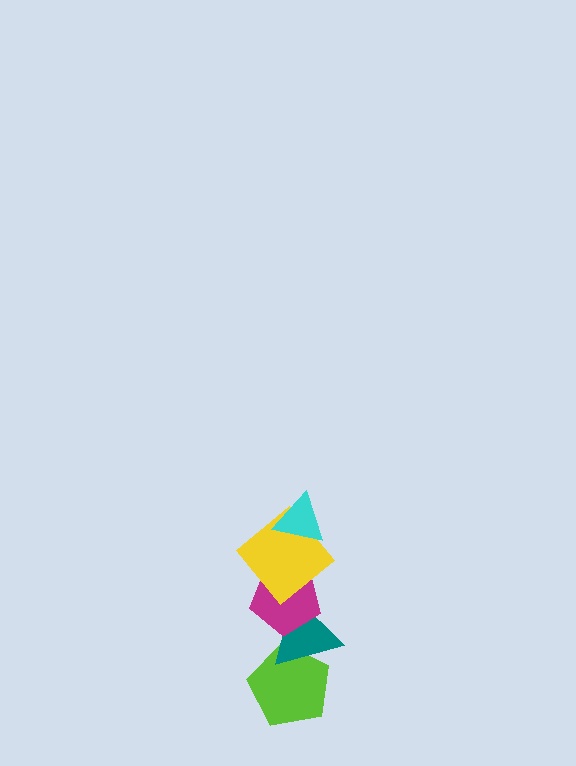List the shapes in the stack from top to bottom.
From top to bottom: the cyan triangle, the yellow diamond, the magenta pentagon, the teal triangle, the lime pentagon.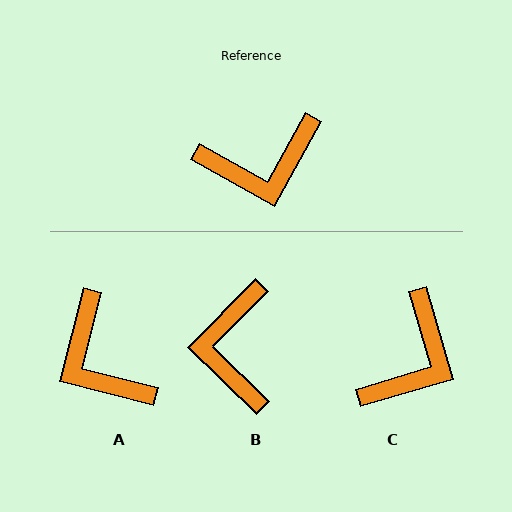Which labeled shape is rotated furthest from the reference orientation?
B, about 106 degrees away.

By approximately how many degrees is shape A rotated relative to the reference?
Approximately 75 degrees clockwise.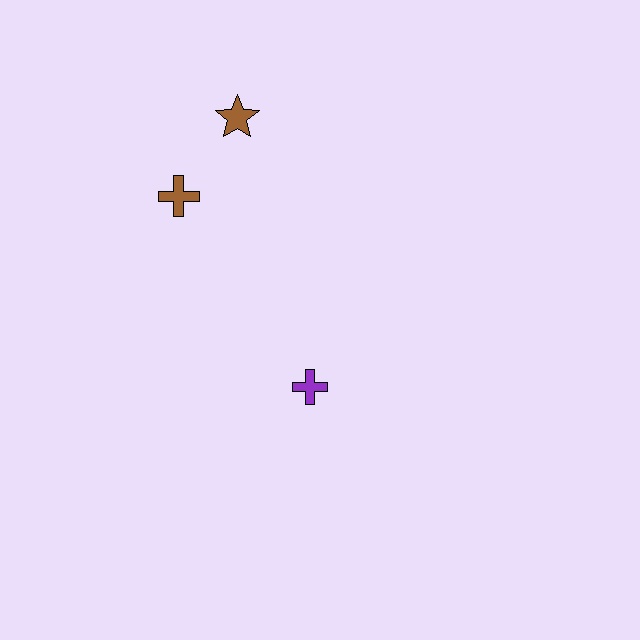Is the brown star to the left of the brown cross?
No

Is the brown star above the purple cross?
Yes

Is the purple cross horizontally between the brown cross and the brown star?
No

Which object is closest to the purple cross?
The brown cross is closest to the purple cross.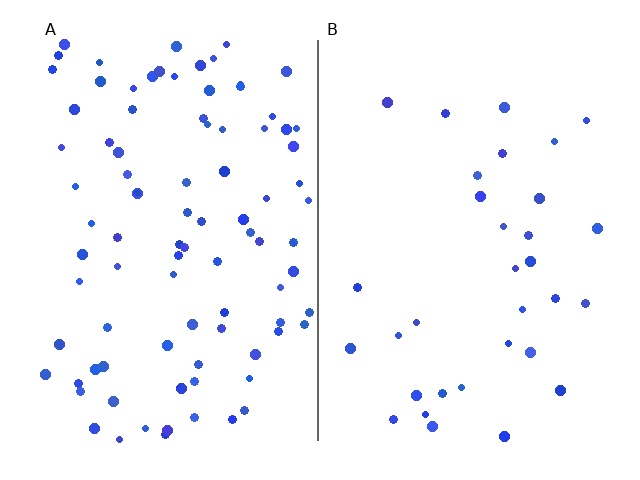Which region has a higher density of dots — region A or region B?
A (the left).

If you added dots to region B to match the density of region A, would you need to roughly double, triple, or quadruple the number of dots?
Approximately triple.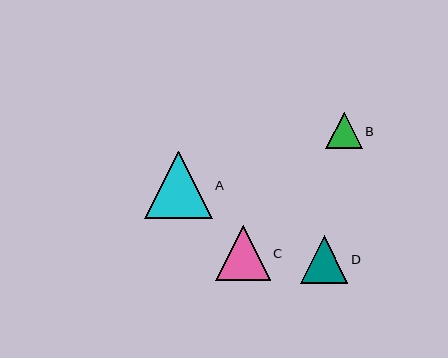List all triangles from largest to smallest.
From largest to smallest: A, C, D, B.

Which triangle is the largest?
Triangle A is the largest with a size of approximately 67 pixels.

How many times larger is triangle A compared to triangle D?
Triangle A is approximately 1.4 times the size of triangle D.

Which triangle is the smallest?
Triangle B is the smallest with a size of approximately 36 pixels.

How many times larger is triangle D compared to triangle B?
Triangle D is approximately 1.3 times the size of triangle B.